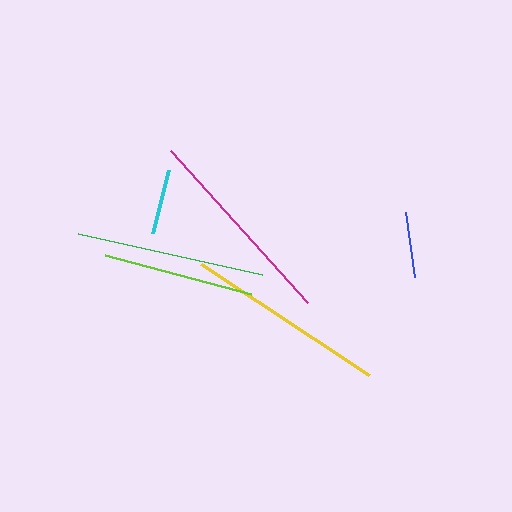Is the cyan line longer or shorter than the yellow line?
The yellow line is longer than the cyan line.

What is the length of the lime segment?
The lime segment is approximately 152 pixels long.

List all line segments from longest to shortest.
From longest to shortest: magenta, yellow, green, lime, blue, cyan.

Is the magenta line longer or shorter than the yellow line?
The magenta line is longer than the yellow line.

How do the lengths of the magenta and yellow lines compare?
The magenta and yellow lines are approximately the same length.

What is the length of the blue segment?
The blue segment is approximately 66 pixels long.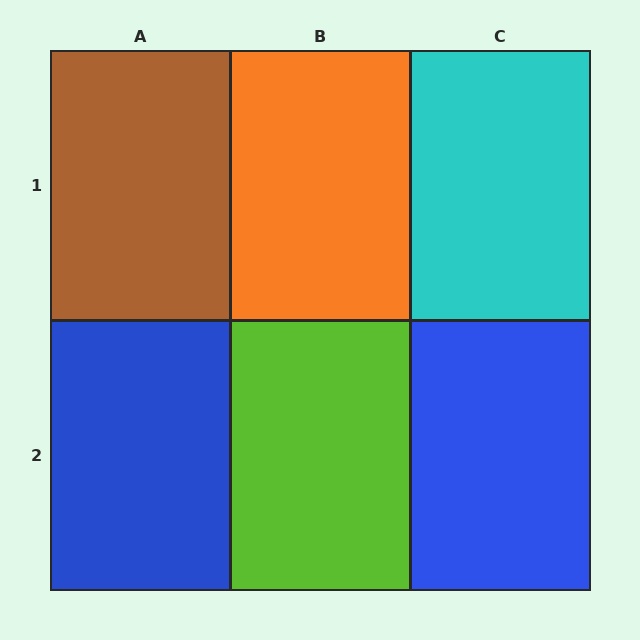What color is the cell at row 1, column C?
Cyan.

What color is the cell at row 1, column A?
Brown.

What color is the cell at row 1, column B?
Orange.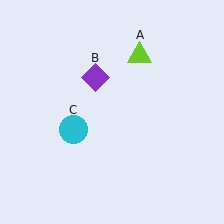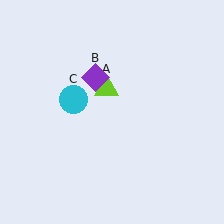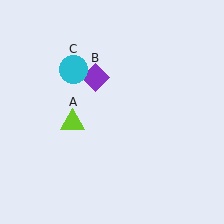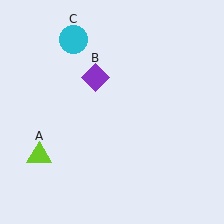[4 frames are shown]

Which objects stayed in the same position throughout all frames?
Purple diamond (object B) remained stationary.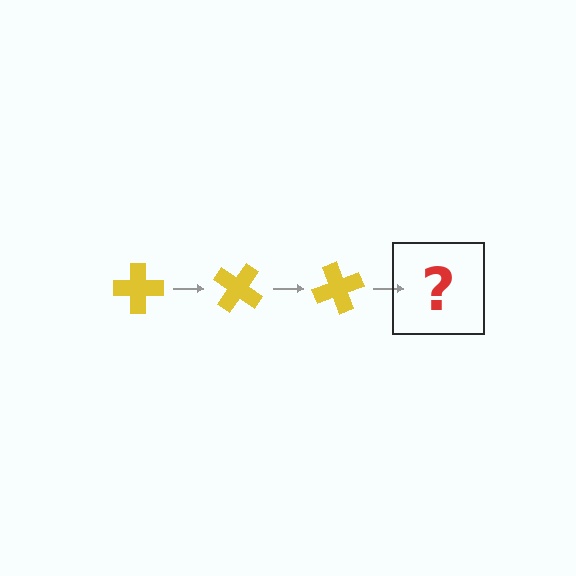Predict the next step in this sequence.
The next step is a yellow cross rotated 105 degrees.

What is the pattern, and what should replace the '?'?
The pattern is that the cross rotates 35 degrees each step. The '?' should be a yellow cross rotated 105 degrees.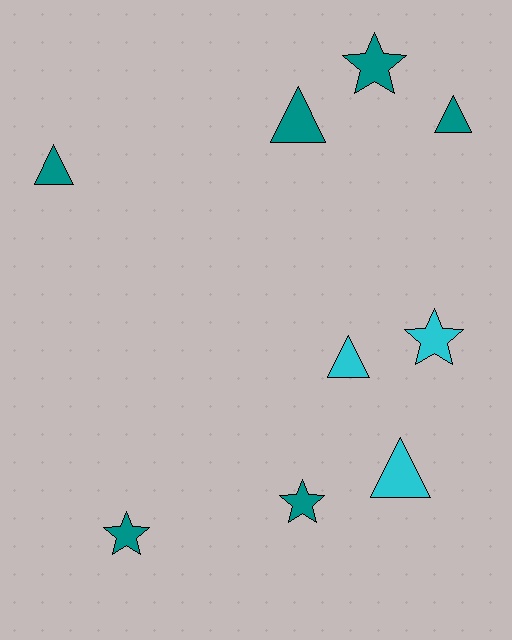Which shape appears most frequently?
Triangle, with 5 objects.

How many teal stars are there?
There are 3 teal stars.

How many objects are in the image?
There are 9 objects.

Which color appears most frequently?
Teal, with 6 objects.